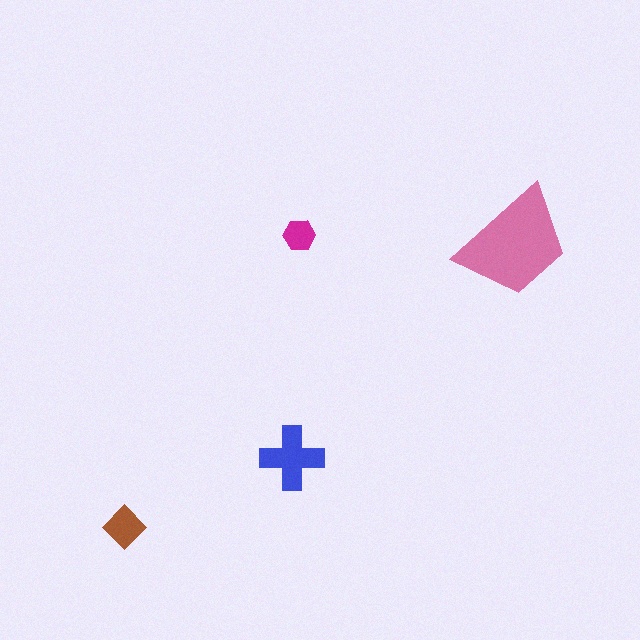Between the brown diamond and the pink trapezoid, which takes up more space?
The pink trapezoid.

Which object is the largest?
The pink trapezoid.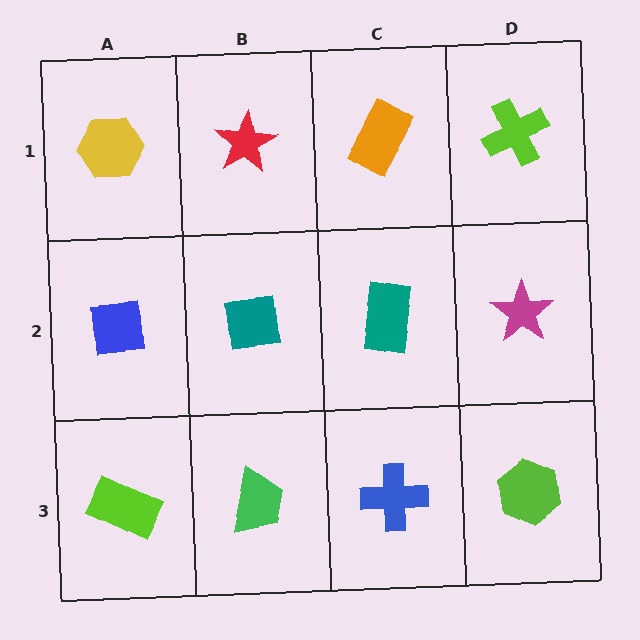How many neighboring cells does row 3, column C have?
3.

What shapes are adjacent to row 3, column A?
A blue square (row 2, column A), a green trapezoid (row 3, column B).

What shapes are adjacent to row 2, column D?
A lime cross (row 1, column D), a lime hexagon (row 3, column D), a teal rectangle (row 2, column C).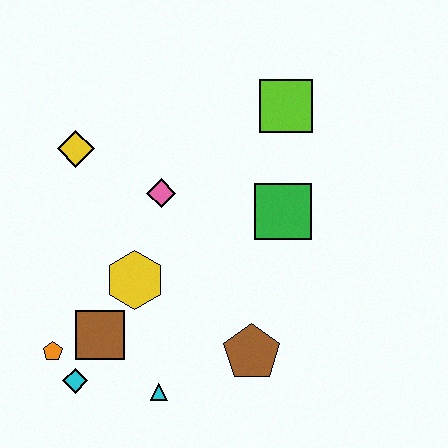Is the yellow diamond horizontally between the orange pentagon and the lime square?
Yes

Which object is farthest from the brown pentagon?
The yellow diamond is farthest from the brown pentagon.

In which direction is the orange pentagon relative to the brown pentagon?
The orange pentagon is to the left of the brown pentagon.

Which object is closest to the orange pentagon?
The cyan diamond is closest to the orange pentagon.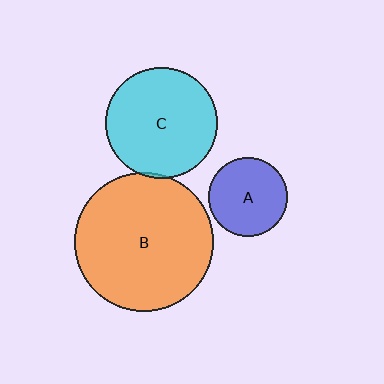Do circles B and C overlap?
Yes.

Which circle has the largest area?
Circle B (orange).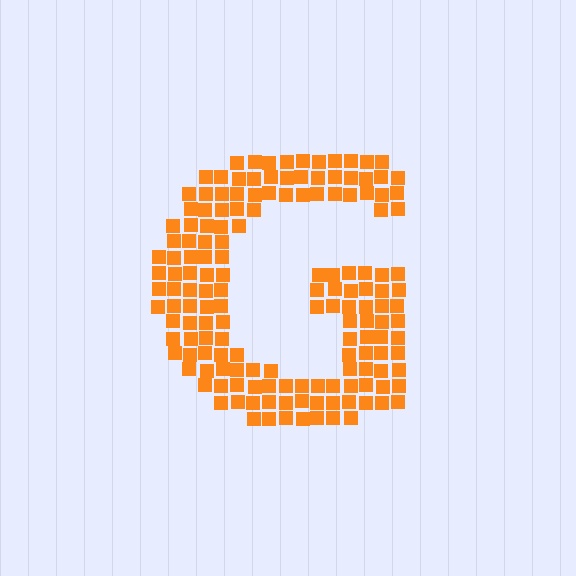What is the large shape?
The large shape is the letter G.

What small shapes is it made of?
It is made of small squares.